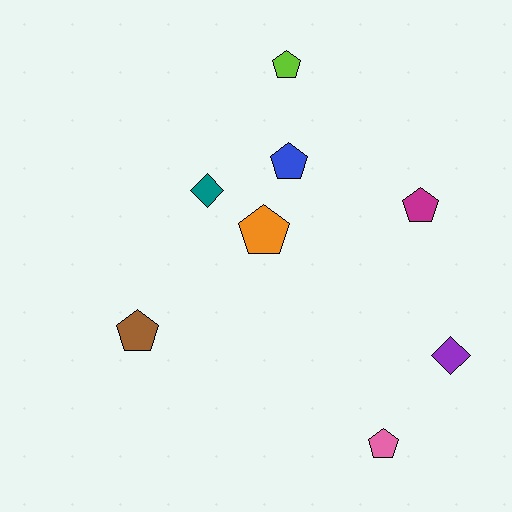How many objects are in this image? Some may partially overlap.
There are 8 objects.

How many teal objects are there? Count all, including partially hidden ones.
There is 1 teal object.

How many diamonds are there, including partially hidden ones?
There are 2 diamonds.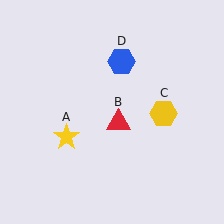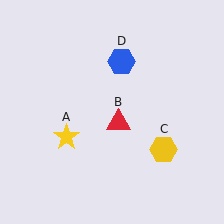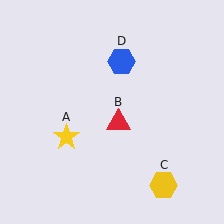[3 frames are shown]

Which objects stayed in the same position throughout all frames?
Yellow star (object A) and red triangle (object B) and blue hexagon (object D) remained stationary.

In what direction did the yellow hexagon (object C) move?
The yellow hexagon (object C) moved down.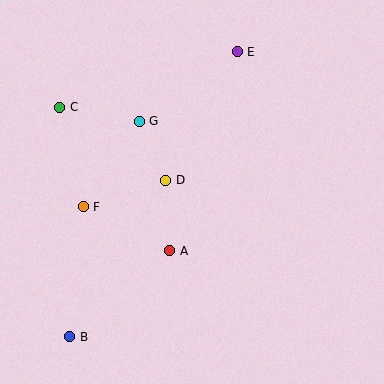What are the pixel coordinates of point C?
Point C is at (60, 107).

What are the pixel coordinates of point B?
Point B is at (70, 337).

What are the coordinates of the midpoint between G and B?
The midpoint between G and B is at (105, 229).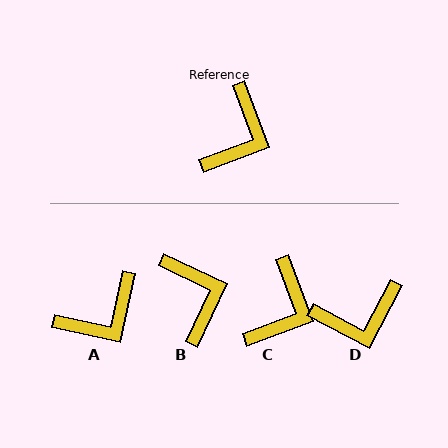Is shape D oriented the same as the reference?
No, it is off by about 48 degrees.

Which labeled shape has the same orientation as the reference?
C.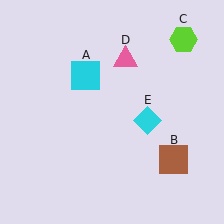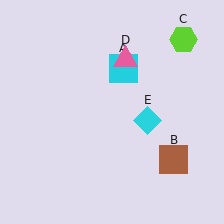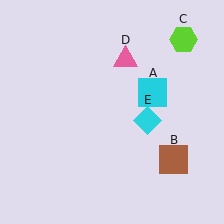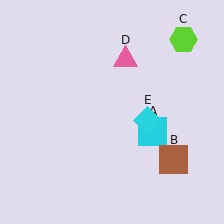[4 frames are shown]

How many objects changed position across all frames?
1 object changed position: cyan square (object A).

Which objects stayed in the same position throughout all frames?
Brown square (object B) and lime hexagon (object C) and pink triangle (object D) and cyan diamond (object E) remained stationary.